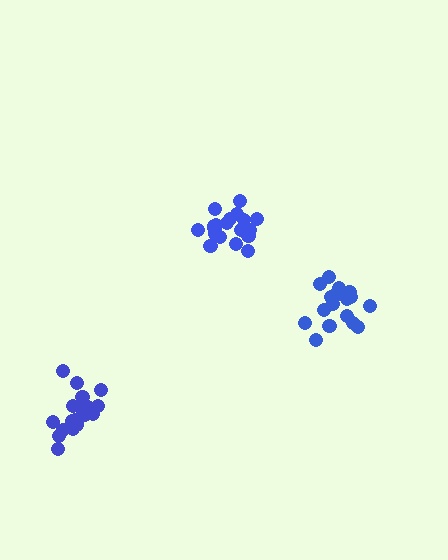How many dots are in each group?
Group 1: 20 dots, Group 2: 17 dots, Group 3: 20 dots (57 total).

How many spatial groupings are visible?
There are 3 spatial groupings.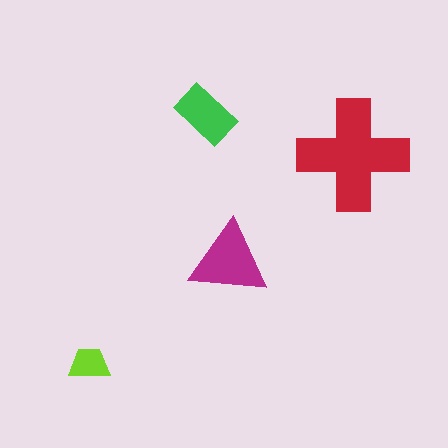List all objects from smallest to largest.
The lime trapezoid, the green rectangle, the magenta triangle, the red cross.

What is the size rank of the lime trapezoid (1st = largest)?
4th.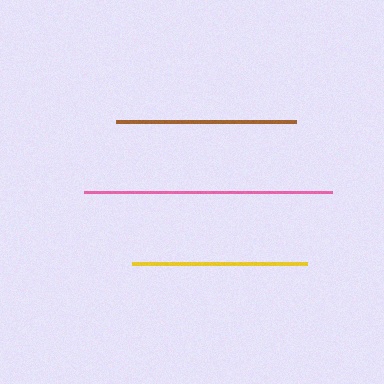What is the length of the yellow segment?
The yellow segment is approximately 175 pixels long.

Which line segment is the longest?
The pink line is the longest at approximately 248 pixels.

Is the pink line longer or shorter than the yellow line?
The pink line is longer than the yellow line.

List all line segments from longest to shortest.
From longest to shortest: pink, brown, yellow.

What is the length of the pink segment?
The pink segment is approximately 248 pixels long.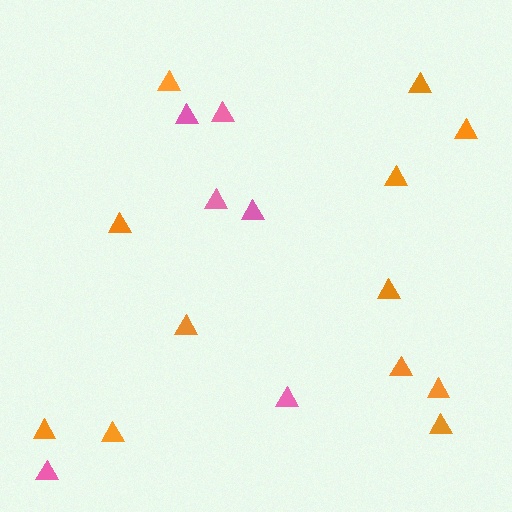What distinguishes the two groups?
There are 2 groups: one group of pink triangles (6) and one group of orange triangles (12).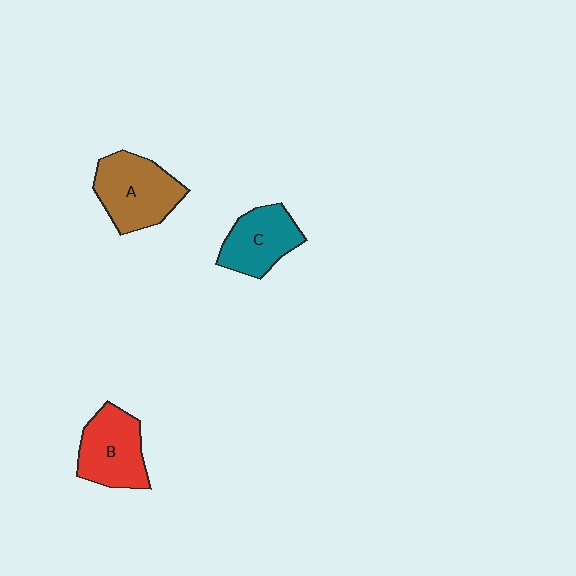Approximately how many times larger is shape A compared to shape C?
Approximately 1.3 times.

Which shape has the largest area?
Shape A (brown).